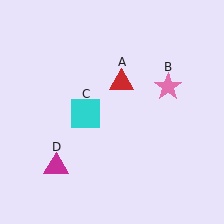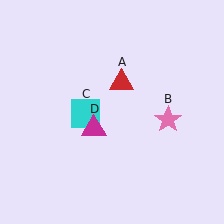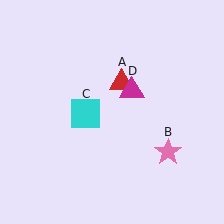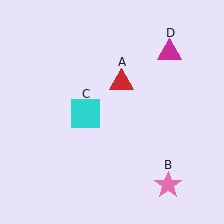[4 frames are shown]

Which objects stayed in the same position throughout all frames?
Red triangle (object A) and cyan square (object C) remained stationary.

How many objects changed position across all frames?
2 objects changed position: pink star (object B), magenta triangle (object D).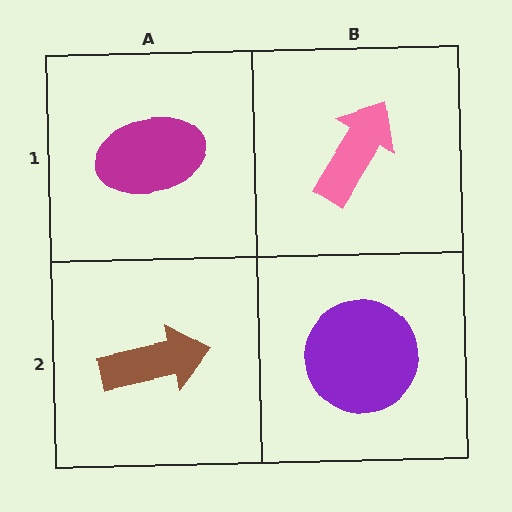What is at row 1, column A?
A magenta ellipse.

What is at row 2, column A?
A brown arrow.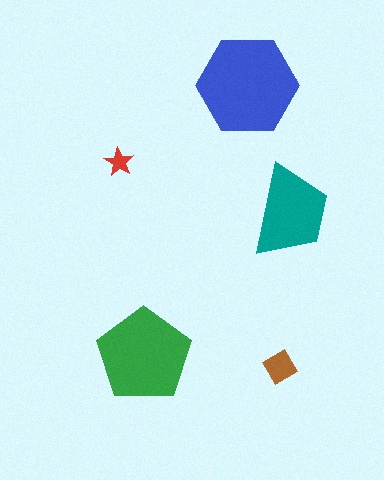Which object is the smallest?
The red star.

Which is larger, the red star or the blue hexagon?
The blue hexagon.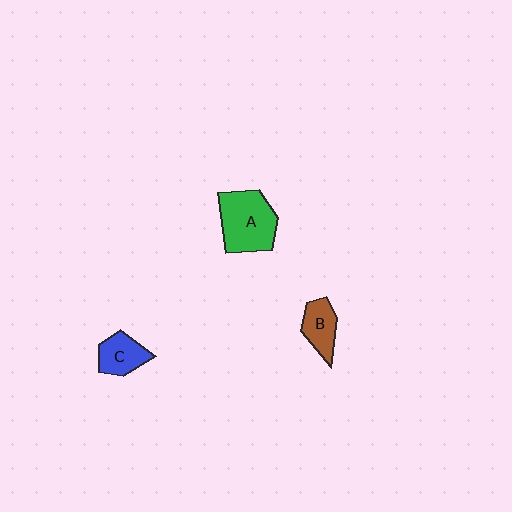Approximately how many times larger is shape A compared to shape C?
Approximately 1.9 times.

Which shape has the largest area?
Shape A (green).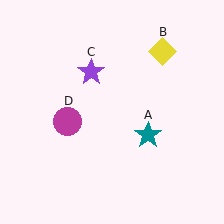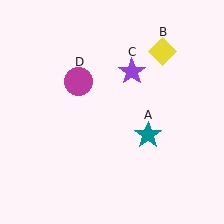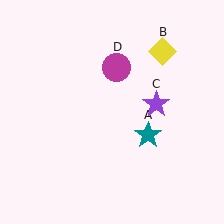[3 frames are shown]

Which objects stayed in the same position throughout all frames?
Teal star (object A) and yellow diamond (object B) remained stationary.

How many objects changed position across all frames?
2 objects changed position: purple star (object C), magenta circle (object D).